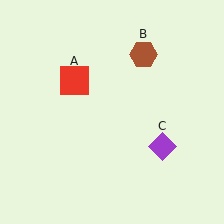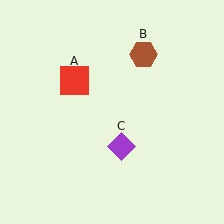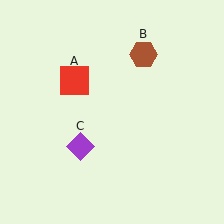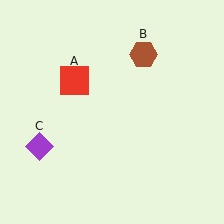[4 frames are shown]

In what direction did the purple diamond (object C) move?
The purple diamond (object C) moved left.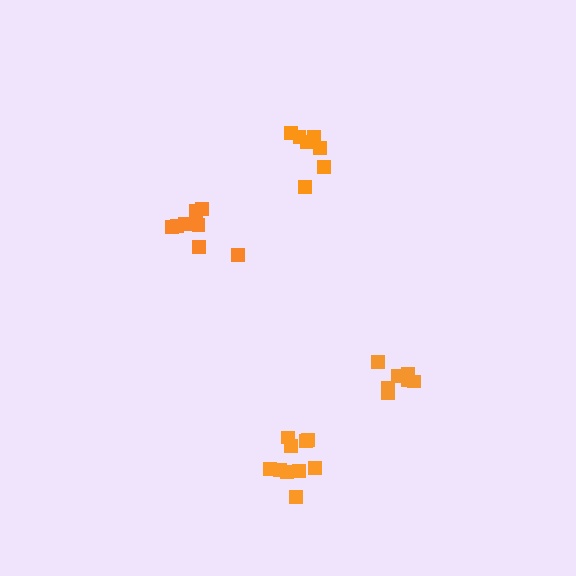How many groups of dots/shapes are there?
There are 4 groups.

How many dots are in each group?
Group 1: 8 dots, Group 2: 7 dots, Group 3: 7 dots, Group 4: 10 dots (32 total).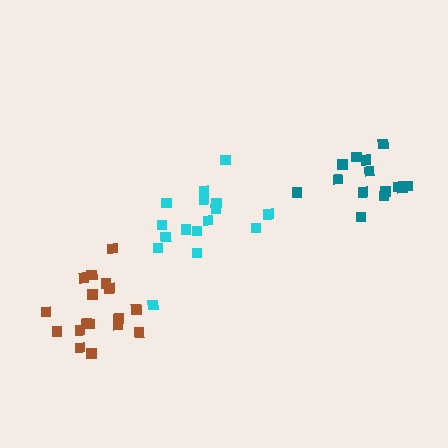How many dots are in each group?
Group 1: 14 dots, Group 2: 16 dots, Group 3: 17 dots (47 total).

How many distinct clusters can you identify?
There are 3 distinct clusters.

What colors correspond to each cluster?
The clusters are colored: teal, cyan, brown.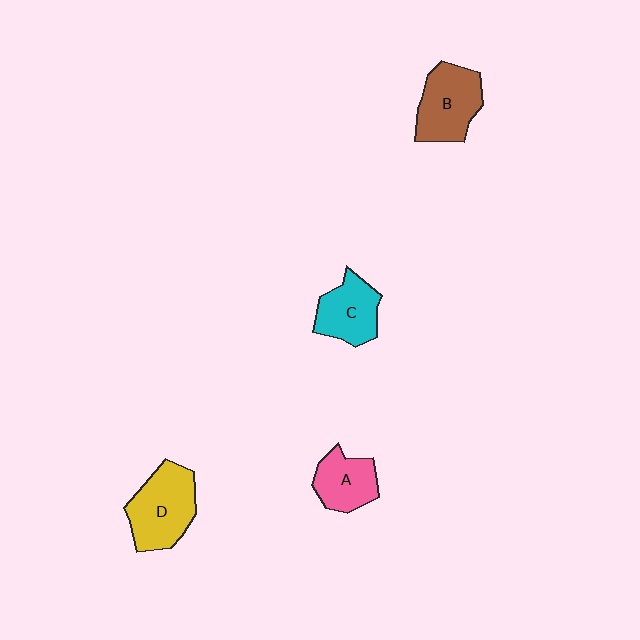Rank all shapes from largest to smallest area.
From largest to smallest: D (yellow), B (brown), C (cyan), A (pink).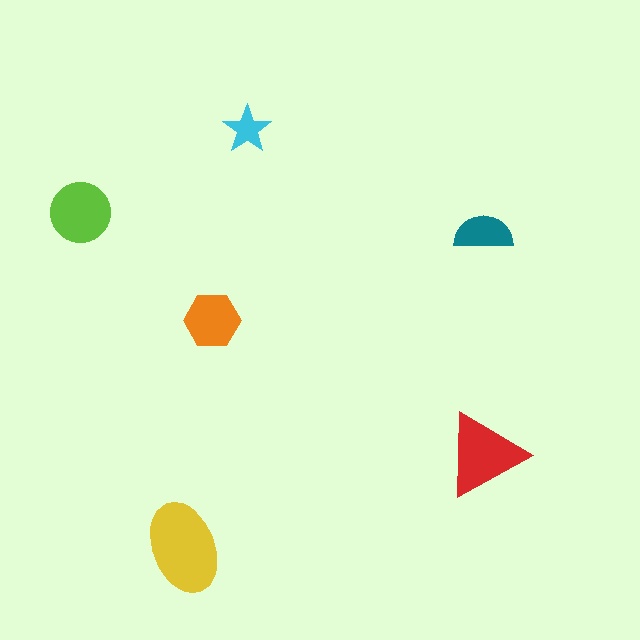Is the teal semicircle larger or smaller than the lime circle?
Smaller.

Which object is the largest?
The yellow ellipse.